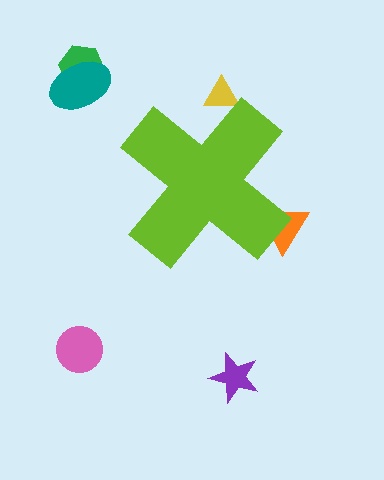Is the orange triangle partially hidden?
Yes, the orange triangle is partially hidden behind the lime cross.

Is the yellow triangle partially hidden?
Yes, the yellow triangle is partially hidden behind the lime cross.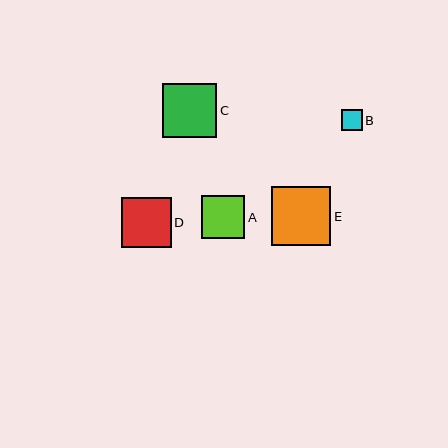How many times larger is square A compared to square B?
Square A is approximately 2.1 times the size of square B.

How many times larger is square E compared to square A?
Square E is approximately 1.4 times the size of square A.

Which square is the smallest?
Square B is the smallest with a size of approximately 21 pixels.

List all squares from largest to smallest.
From largest to smallest: E, C, D, A, B.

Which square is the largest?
Square E is the largest with a size of approximately 59 pixels.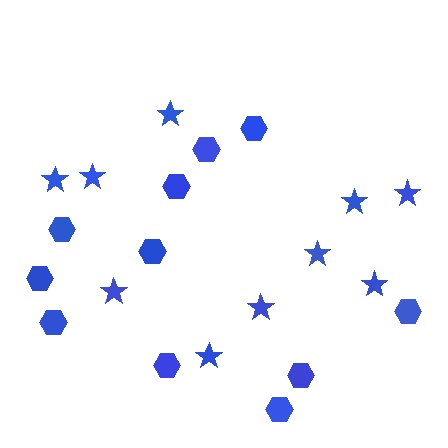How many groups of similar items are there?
There are 2 groups: one group of hexagons (11) and one group of stars (10).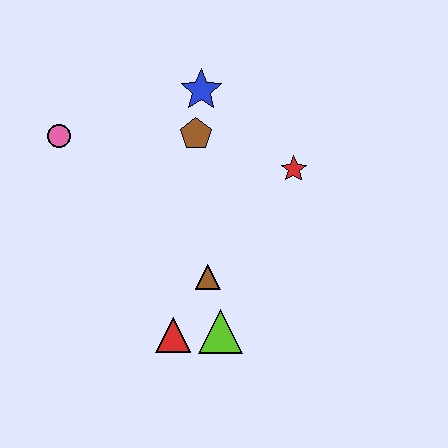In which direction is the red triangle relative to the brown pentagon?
The red triangle is below the brown pentagon.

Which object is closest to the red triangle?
The lime triangle is closest to the red triangle.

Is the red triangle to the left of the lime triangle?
Yes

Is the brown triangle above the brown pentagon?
No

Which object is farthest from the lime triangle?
The pink circle is farthest from the lime triangle.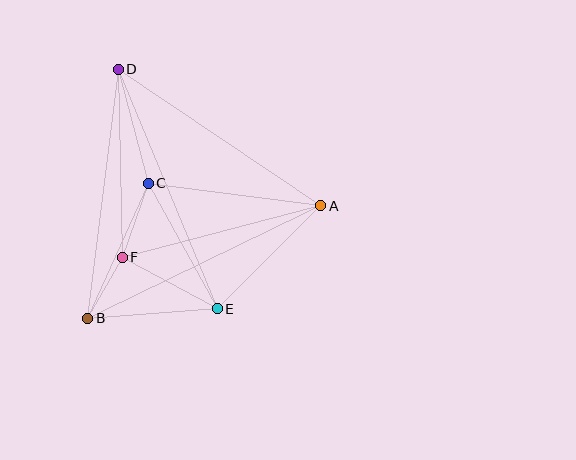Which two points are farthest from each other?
Points D and E are farthest from each other.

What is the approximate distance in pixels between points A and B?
The distance between A and B is approximately 258 pixels.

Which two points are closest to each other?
Points B and F are closest to each other.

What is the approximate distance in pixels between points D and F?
The distance between D and F is approximately 188 pixels.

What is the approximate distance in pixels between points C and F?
The distance between C and F is approximately 78 pixels.